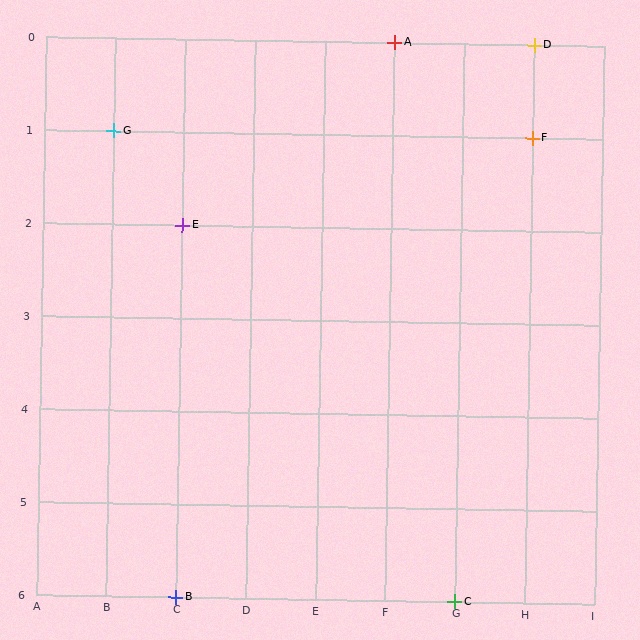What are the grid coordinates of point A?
Point A is at grid coordinates (F, 0).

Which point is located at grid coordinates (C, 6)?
Point B is at (C, 6).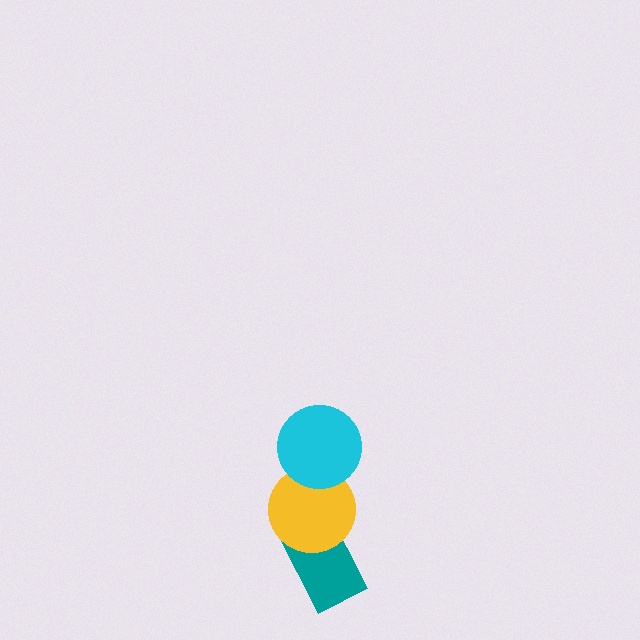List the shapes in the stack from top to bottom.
From top to bottom: the cyan circle, the yellow circle, the teal rectangle.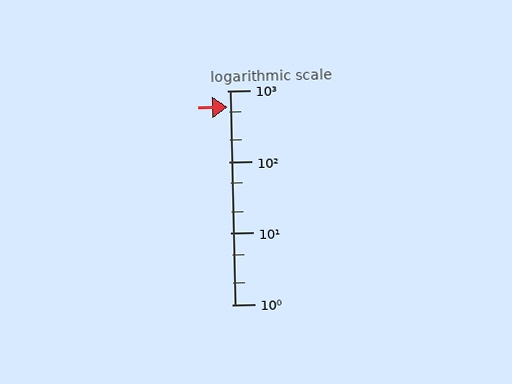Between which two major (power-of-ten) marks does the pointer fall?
The pointer is between 100 and 1000.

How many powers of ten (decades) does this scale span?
The scale spans 3 decades, from 1 to 1000.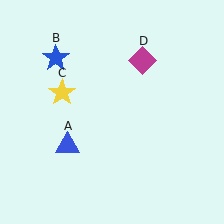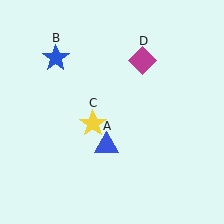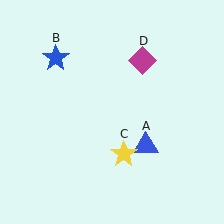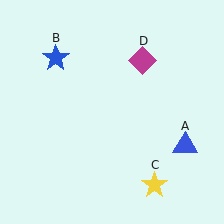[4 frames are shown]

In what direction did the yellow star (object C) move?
The yellow star (object C) moved down and to the right.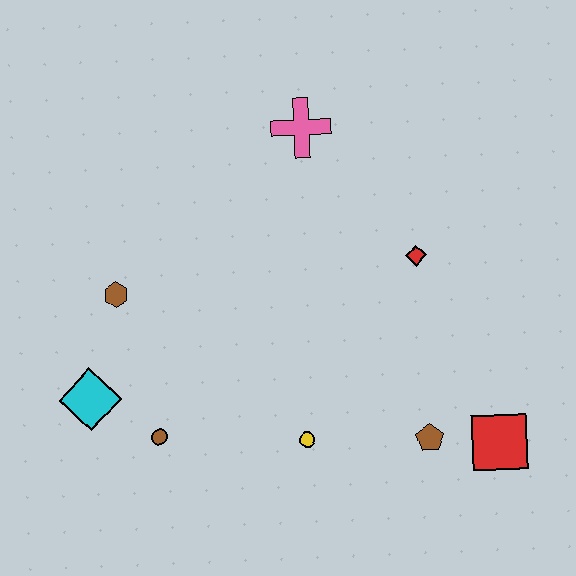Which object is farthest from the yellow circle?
The pink cross is farthest from the yellow circle.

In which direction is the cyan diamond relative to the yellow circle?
The cyan diamond is to the left of the yellow circle.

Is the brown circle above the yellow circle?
Yes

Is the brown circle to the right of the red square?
No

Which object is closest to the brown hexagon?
The cyan diamond is closest to the brown hexagon.